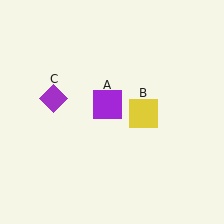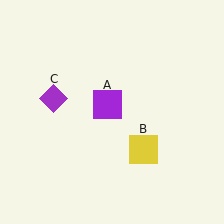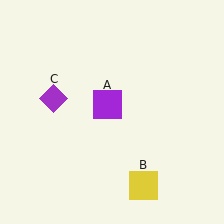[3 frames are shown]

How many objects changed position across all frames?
1 object changed position: yellow square (object B).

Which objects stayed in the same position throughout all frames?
Purple square (object A) and purple diamond (object C) remained stationary.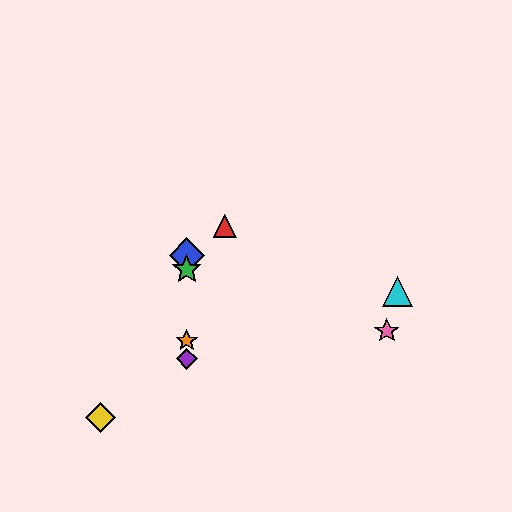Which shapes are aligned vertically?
The blue diamond, the green star, the purple diamond, the orange star are aligned vertically.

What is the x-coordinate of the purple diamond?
The purple diamond is at x≈187.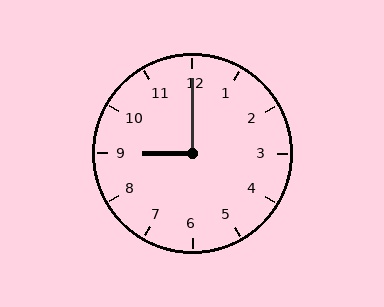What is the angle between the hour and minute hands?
Approximately 90 degrees.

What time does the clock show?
9:00.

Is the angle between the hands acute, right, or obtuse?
It is right.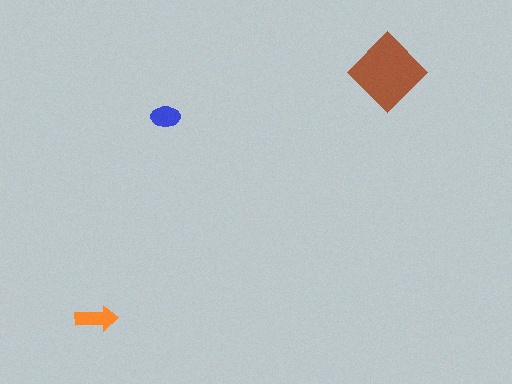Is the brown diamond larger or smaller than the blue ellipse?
Larger.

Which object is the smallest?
The blue ellipse.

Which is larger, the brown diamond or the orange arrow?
The brown diamond.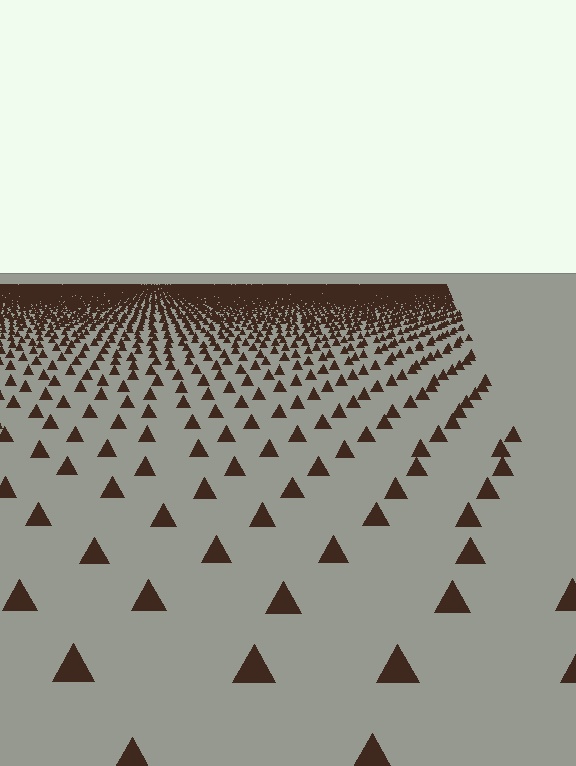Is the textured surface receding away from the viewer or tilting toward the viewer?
The surface is receding away from the viewer. Texture elements get smaller and denser toward the top.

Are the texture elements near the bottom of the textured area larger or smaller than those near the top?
Larger. Near the bottom, elements are closer to the viewer and appear at a bigger on-screen size.